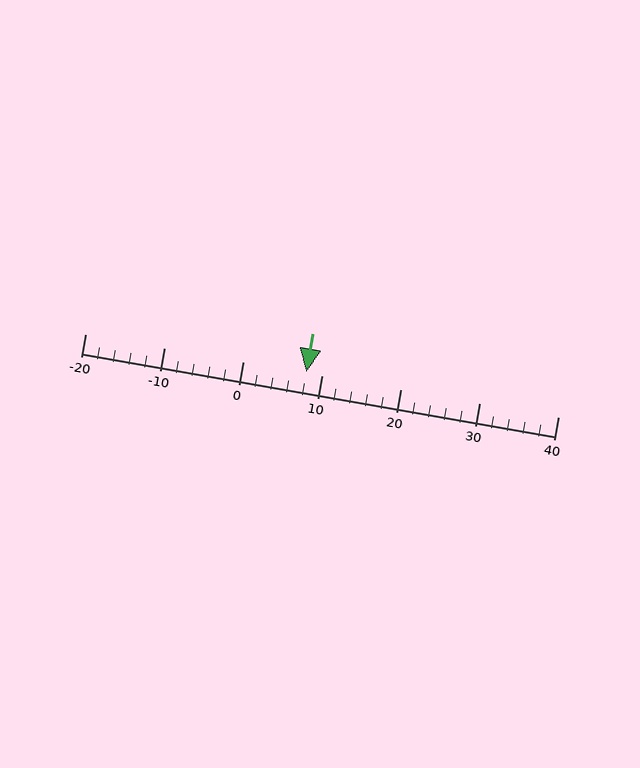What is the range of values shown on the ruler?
The ruler shows values from -20 to 40.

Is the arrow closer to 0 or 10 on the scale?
The arrow is closer to 10.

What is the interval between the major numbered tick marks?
The major tick marks are spaced 10 units apart.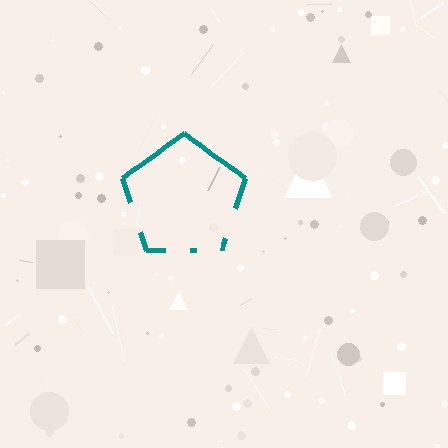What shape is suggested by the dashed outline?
The dashed outline suggests a pentagon.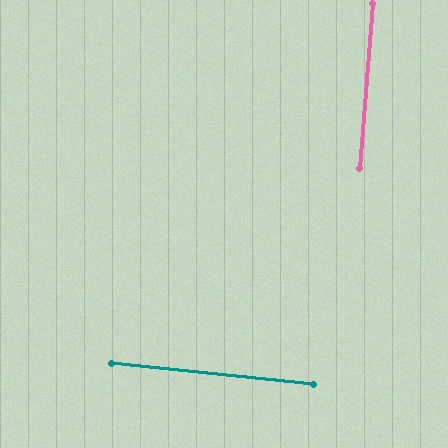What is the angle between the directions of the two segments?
Approximately 89 degrees.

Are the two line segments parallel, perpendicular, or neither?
Perpendicular — they meet at approximately 89°.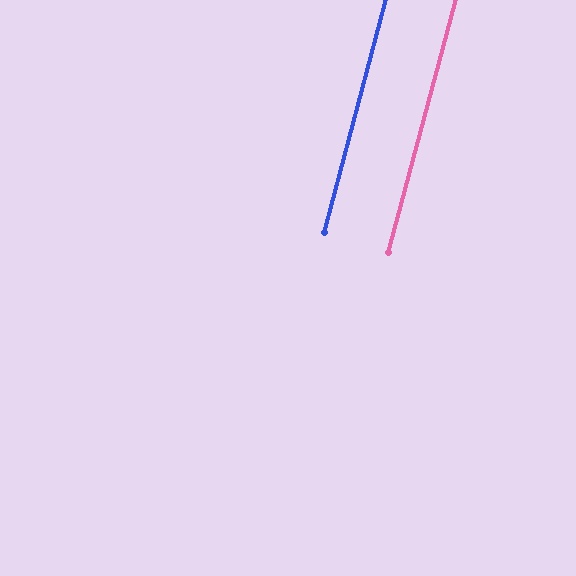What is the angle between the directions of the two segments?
Approximately 0 degrees.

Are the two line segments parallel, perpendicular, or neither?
Parallel — their directions differ by only 0.1°.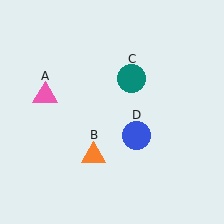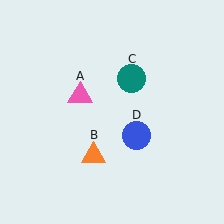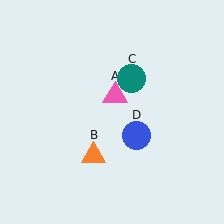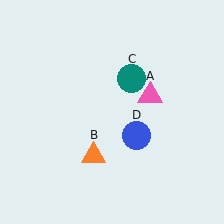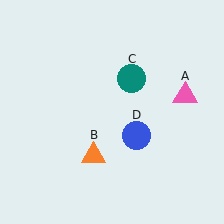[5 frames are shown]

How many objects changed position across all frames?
1 object changed position: pink triangle (object A).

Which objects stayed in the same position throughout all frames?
Orange triangle (object B) and teal circle (object C) and blue circle (object D) remained stationary.